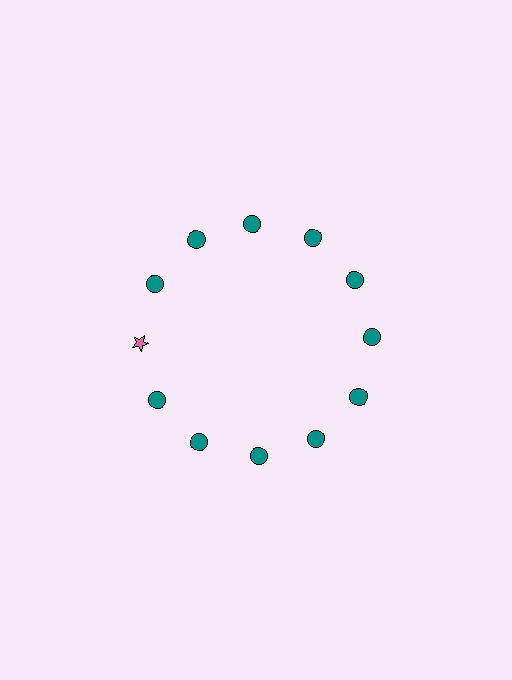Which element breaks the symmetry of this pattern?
The pink star at roughly the 9 o'clock position breaks the symmetry. All other shapes are teal circles.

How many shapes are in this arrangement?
There are 12 shapes arranged in a ring pattern.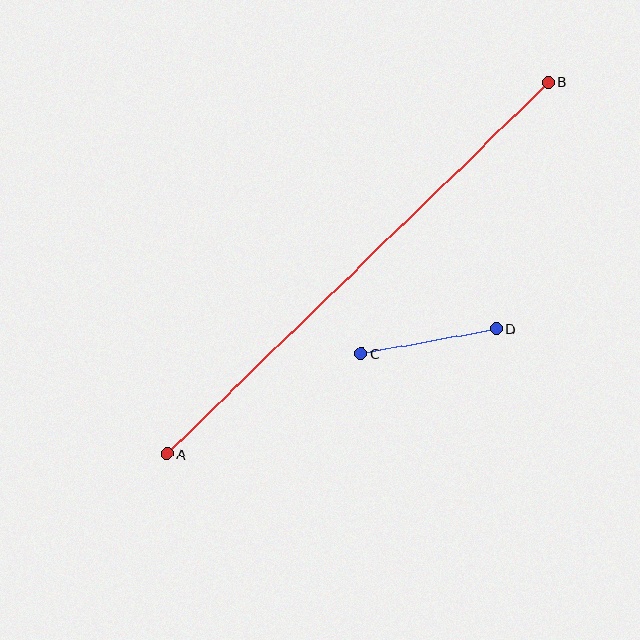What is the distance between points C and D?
The distance is approximately 137 pixels.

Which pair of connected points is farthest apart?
Points A and B are farthest apart.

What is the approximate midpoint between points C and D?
The midpoint is at approximately (429, 341) pixels.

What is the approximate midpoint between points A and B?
The midpoint is at approximately (358, 268) pixels.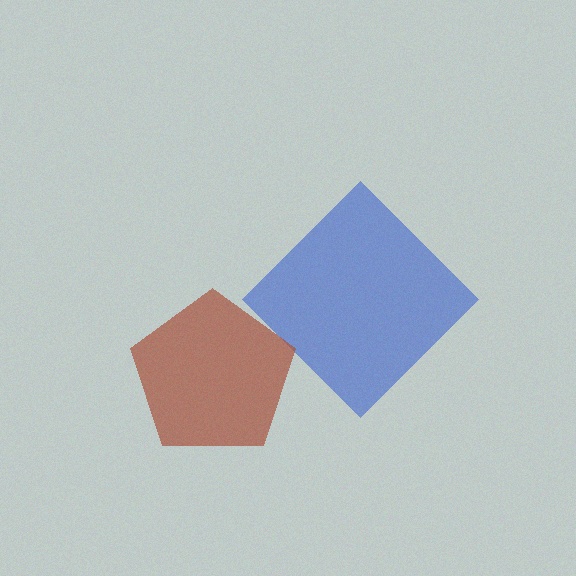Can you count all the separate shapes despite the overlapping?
Yes, there are 2 separate shapes.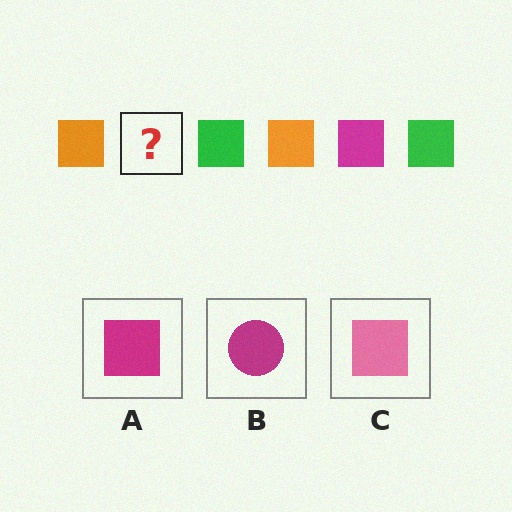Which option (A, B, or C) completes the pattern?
A.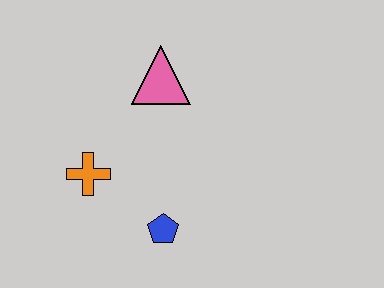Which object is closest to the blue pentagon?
The orange cross is closest to the blue pentagon.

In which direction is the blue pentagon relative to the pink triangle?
The blue pentagon is below the pink triangle.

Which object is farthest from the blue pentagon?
The pink triangle is farthest from the blue pentagon.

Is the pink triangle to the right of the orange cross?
Yes